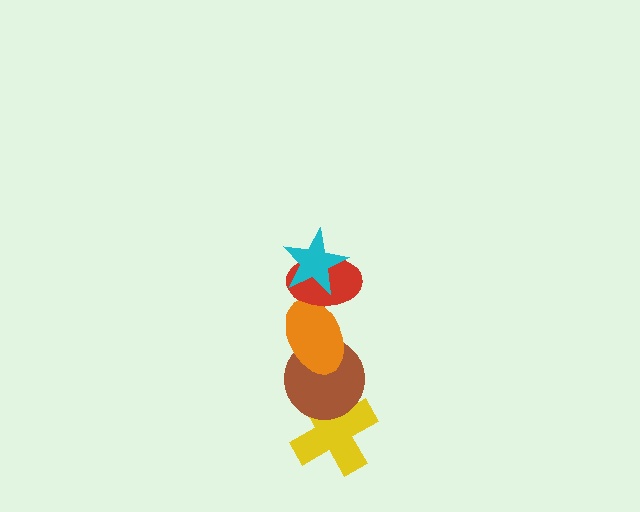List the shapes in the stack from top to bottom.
From top to bottom: the cyan star, the red ellipse, the orange ellipse, the brown circle, the yellow cross.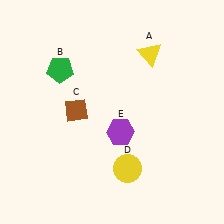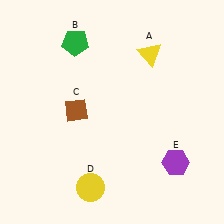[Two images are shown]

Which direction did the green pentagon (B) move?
The green pentagon (B) moved up.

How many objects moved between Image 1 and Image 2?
3 objects moved between the two images.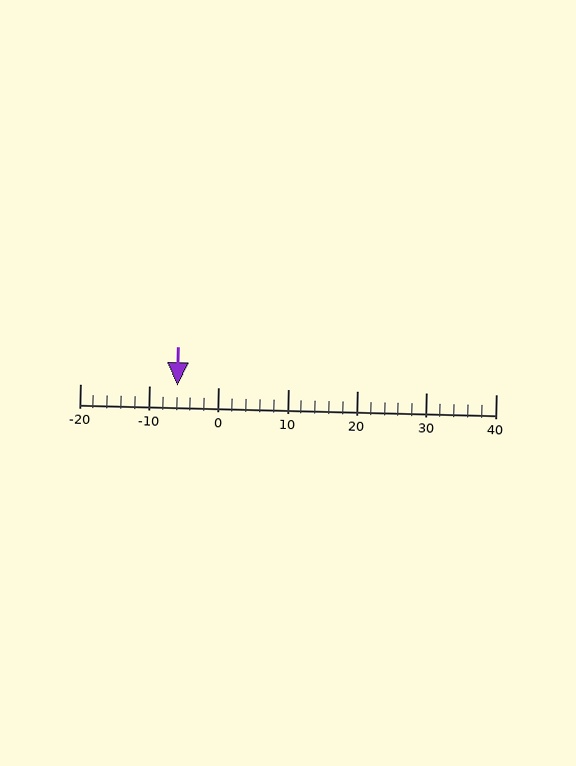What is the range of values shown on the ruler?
The ruler shows values from -20 to 40.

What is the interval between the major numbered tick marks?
The major tick marks are spaced 10 units apart.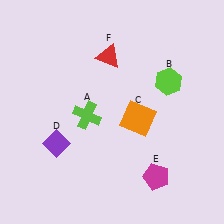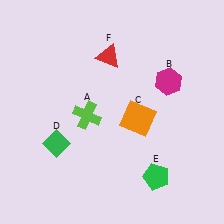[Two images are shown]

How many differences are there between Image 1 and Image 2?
There are 3 differences between the two images.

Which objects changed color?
B changed from lime to magenta. D changed from purple to green. E changed from magenta to green.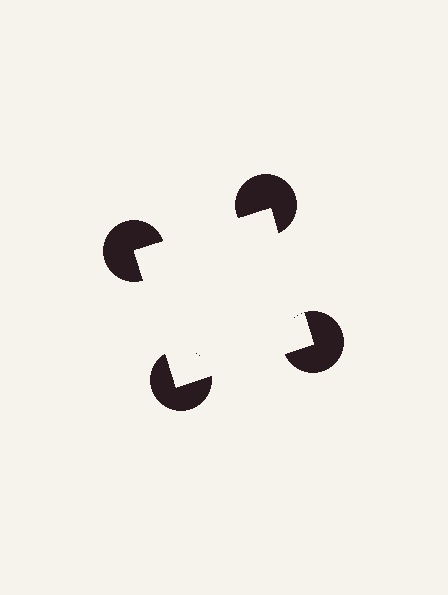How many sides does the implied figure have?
4 sides.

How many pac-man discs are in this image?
There are 4 — one at each vertex of the illusory square.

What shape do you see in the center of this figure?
An illusory square — its edges are inferred from the aligned wedge cuts in the pac-man discs, not physically drawn.